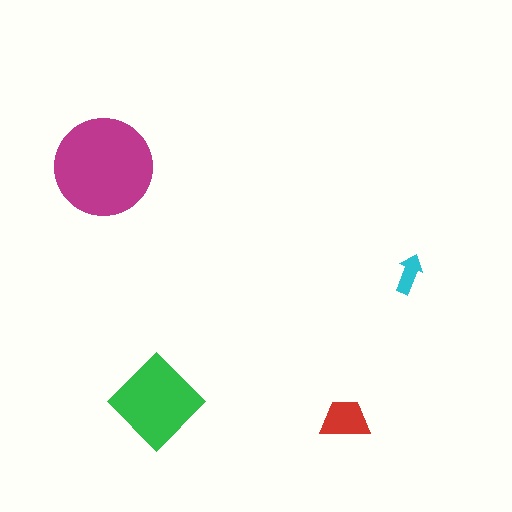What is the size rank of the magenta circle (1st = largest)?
1st.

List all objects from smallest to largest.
The cyan arrow, the red trapezoid, the green diamond, the magenta circle.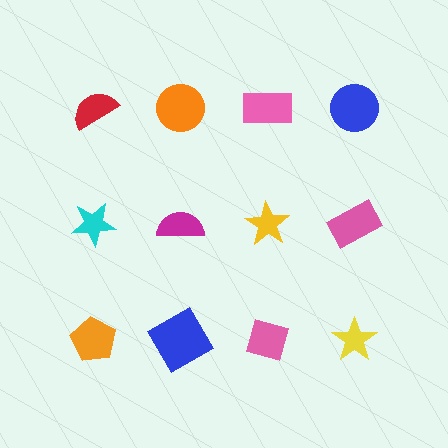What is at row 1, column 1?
A red semicircle.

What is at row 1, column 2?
An orange circle.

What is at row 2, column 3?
A yellow star.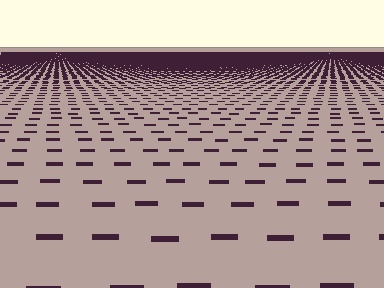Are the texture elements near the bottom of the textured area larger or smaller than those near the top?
Larger. Near the bottom, elements are closer to the viewer and appear at a bigger on-screen size.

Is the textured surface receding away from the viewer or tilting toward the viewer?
The surface is receding away from the viewer. Texture elements get smaller and denser toward the top.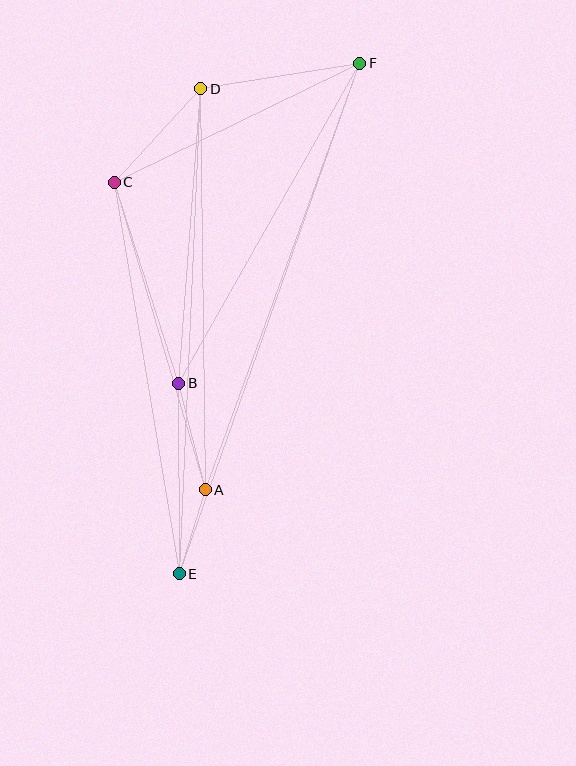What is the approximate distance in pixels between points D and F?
The distance between D and F is approximately 161 pixels.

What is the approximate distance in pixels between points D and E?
The distance between D and E is approximately 486 pixels.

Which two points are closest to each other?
Points A and E are closest to each other.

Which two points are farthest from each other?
Points E and F are farthest from each other.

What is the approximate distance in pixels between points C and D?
The distance between C and D is approximately 128 pixels.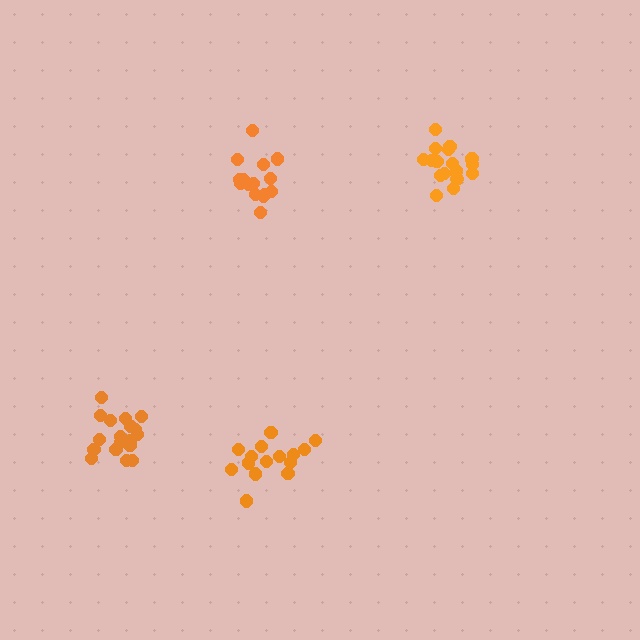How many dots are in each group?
Group 1: 15 dots, Group 2: 15 dots, Group 3: 18 dots, Group 4: 18 dots (66 total).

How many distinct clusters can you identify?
There are 4 distinct clusters.